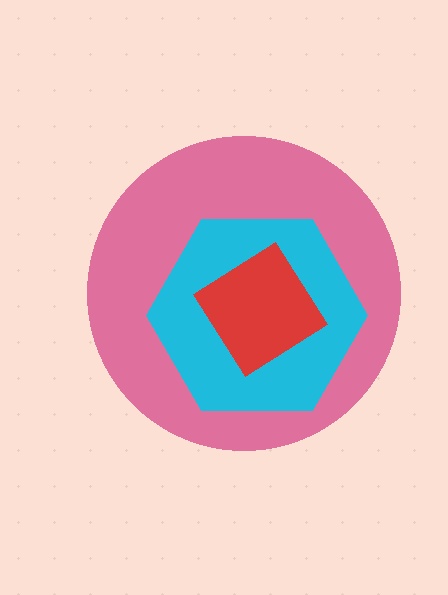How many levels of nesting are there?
3.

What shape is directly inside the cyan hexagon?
The red diamond.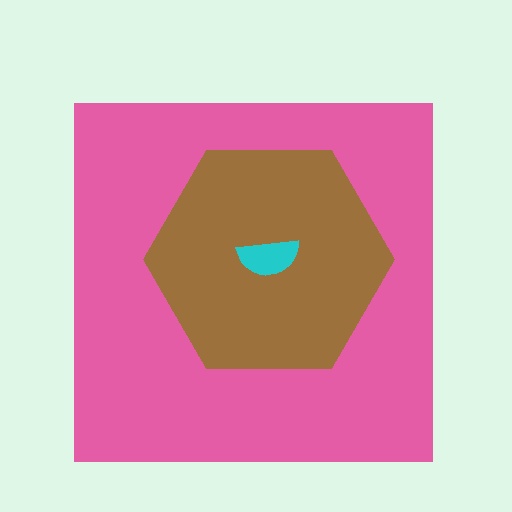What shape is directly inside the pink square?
The brown hexagon.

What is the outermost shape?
The pink square.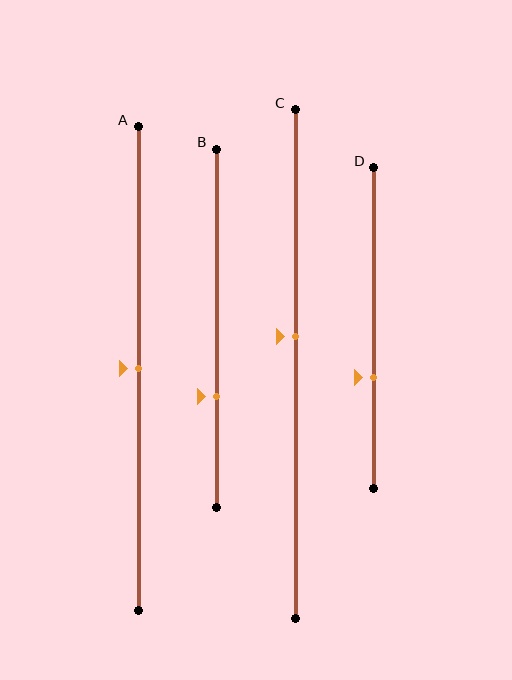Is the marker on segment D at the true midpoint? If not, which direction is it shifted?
No, the marker on segment D is shifted downward by about 15% of the segment length.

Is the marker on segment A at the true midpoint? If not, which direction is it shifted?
Yes, the marker on segment A is at the true midpoint.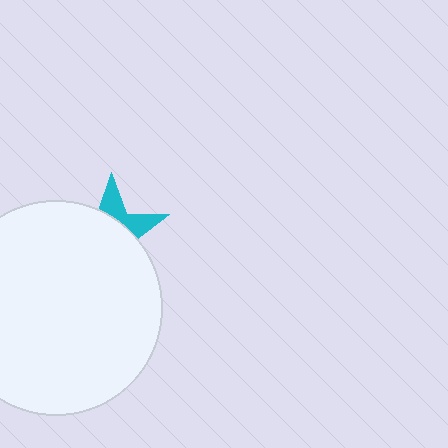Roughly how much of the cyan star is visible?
A small part of it is visible (roughly 30%).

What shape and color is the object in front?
The object in front is a white circle.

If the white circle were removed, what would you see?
You would see the complete cyan star.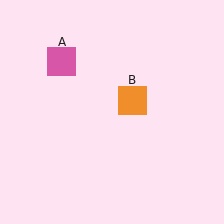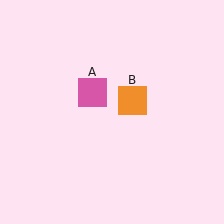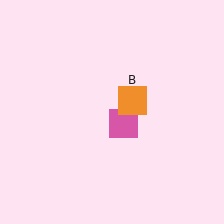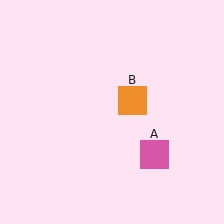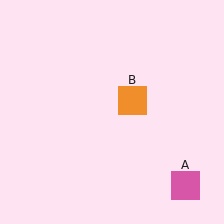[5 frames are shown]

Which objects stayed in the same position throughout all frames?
Orange square (object B) remained stationary.